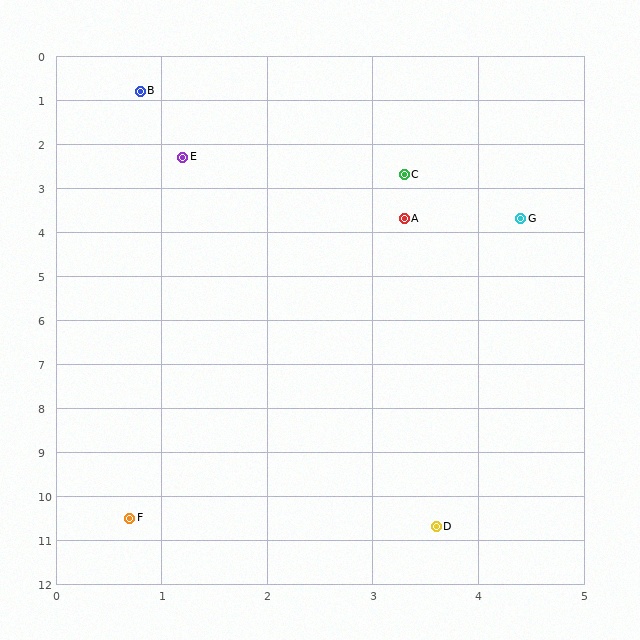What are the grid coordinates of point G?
Point G is at approximately (4.4, 3.7).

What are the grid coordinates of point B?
Point B is at approximately (0.8, 0.8).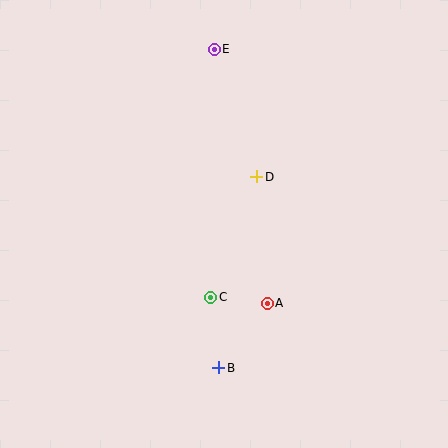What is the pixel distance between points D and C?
The distance between D and C is 129 pixels.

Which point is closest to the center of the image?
Point D at (257, 177) is closest to the center.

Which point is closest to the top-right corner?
Point E is closest to the top-right corner.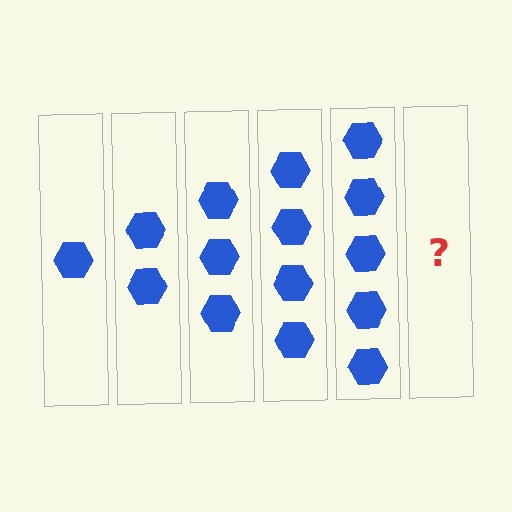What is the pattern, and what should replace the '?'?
The pattern is that each step adds one more hexagon. The '?' should be 6 hexagons.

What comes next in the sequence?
The next element should be 6 hexagons.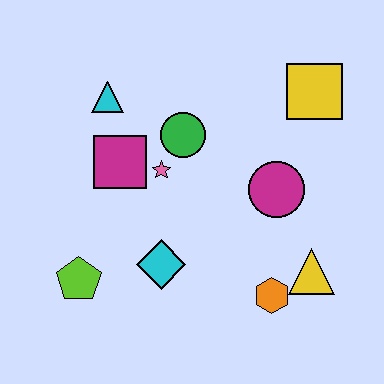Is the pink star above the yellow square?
No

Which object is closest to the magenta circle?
The yellow triangle is closest to the magenta circle.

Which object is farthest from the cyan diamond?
The yellow square is farthest from the cyan diamond.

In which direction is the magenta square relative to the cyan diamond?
The magenta square is above the cyan diamond.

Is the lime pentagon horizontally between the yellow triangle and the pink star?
No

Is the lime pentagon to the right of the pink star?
No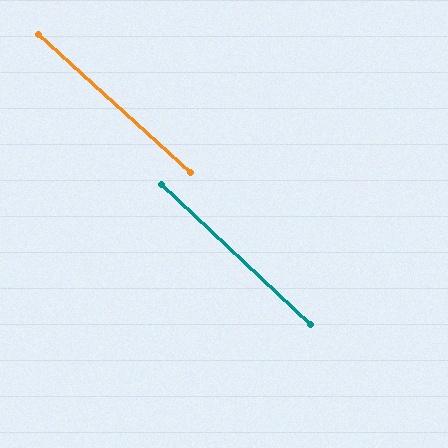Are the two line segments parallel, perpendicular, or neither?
Parallel — their directions differ by only 0.9°.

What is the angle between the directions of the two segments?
Approximately 1 degree.